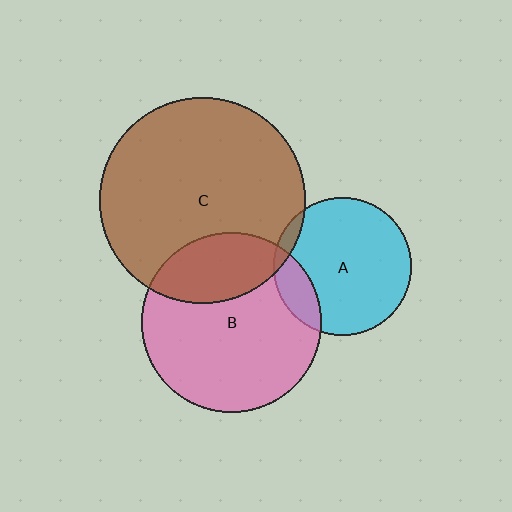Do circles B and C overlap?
Yes.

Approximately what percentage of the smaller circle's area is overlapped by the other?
Approximately 25%.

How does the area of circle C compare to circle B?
Approximately 1.3 times.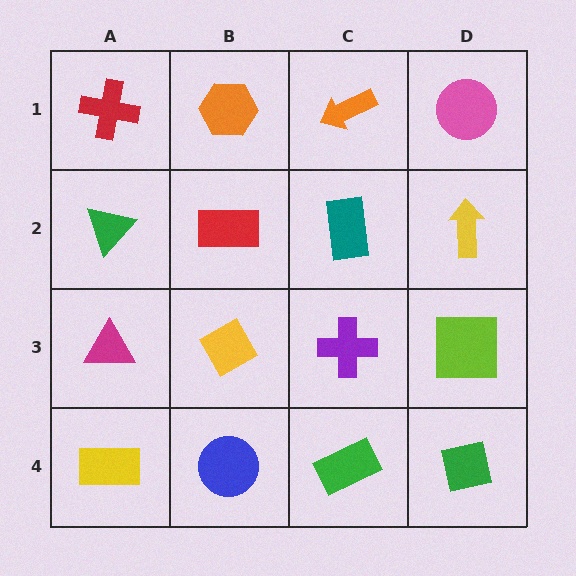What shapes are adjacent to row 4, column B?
A yellow diamond (row 3, column B), a yellow rectangle (row 4, column A), a green rectangle (row 4, column C).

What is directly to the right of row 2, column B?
A teal rectangle.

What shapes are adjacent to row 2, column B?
An orange hexagon (row 1, column B), a yellow diamond (row 3, column B), a green triangle (row 2, column A), a teal rectangle (row 2, column C).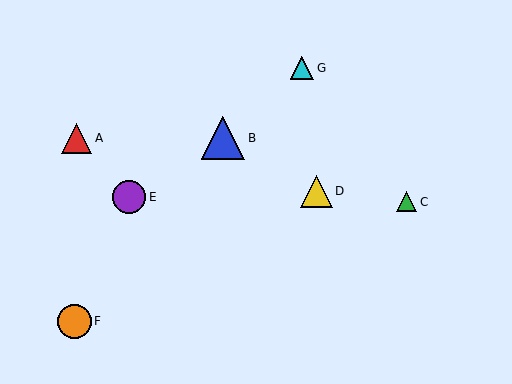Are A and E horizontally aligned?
No, A is at y≈138 and E is at y≈197.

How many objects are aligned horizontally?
2 objects (A, B) are aligned horizontally.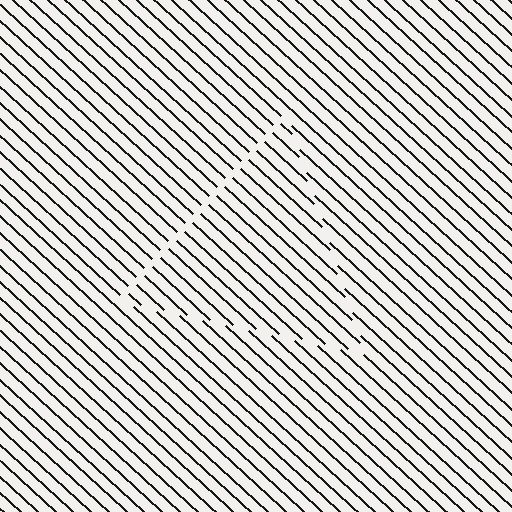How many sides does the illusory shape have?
3 sides — the line-ends trace a triangle.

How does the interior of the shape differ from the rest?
The interior of the shape contains the same grating, shifted by half a period — the contour is defined by the phase discontinuity where line-ends from the inner and outer gratings abut.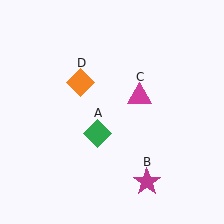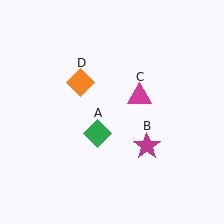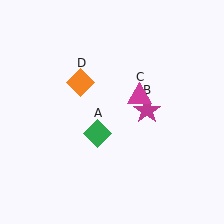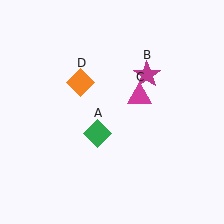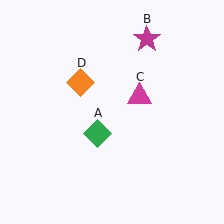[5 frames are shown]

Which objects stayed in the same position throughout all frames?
Green diamond (object A) and magenta triangle (object C) and orange diamond (object D) remained stationary.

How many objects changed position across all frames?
1 object changed position: magenta star (object B).